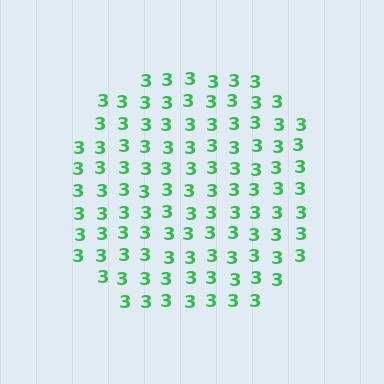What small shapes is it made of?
It is made of small digit 3's.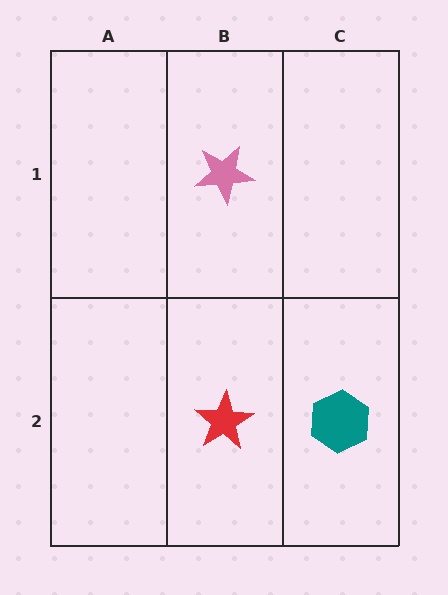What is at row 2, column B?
A red star.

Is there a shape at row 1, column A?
No, that cell is empty.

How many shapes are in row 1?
1 shape.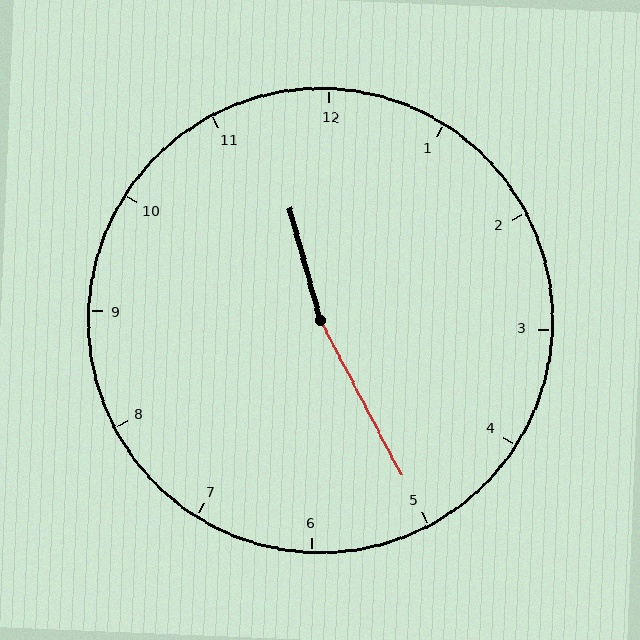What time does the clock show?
11:25.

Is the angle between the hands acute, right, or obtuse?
It is obtuse.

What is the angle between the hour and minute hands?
Approximately 168 degrees.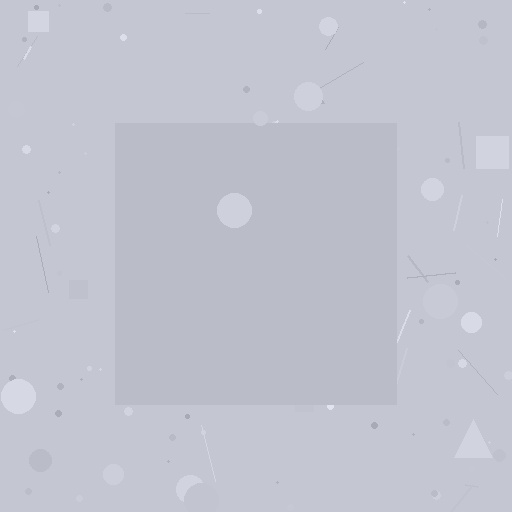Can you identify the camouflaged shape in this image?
The camouflaged shape is a square.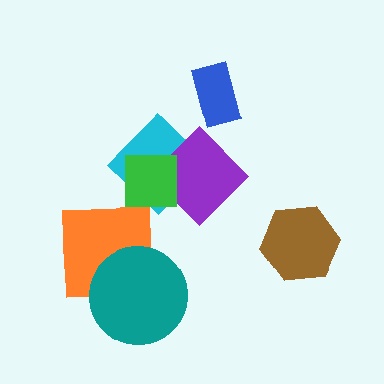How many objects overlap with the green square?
2 objects overlap with the green square.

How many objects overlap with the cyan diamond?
2 objects overlap with the cyan diamond.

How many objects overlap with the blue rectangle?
0 objects overlap with the blue rectangle.